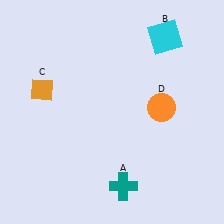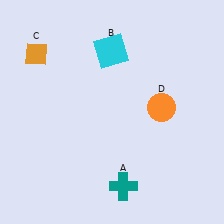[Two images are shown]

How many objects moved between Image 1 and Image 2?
2 objects moved between the two images.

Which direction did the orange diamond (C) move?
The orange diamond (C) moved up.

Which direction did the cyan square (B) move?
The cyan square (B) moved left.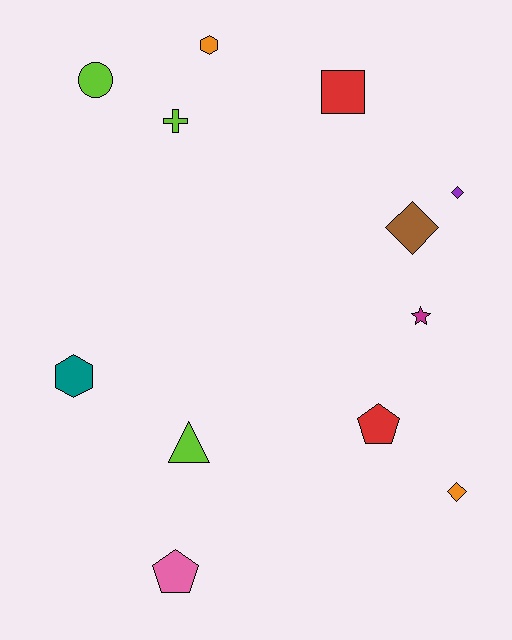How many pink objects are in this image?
There is 1 pink object.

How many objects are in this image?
There are 12 objects.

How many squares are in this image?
There is 1 square.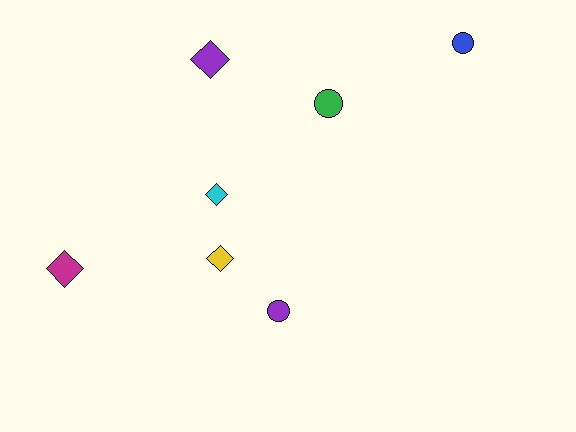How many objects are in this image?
There are 7 objects.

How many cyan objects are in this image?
There is 1 cyan object.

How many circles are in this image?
There are 3 circles.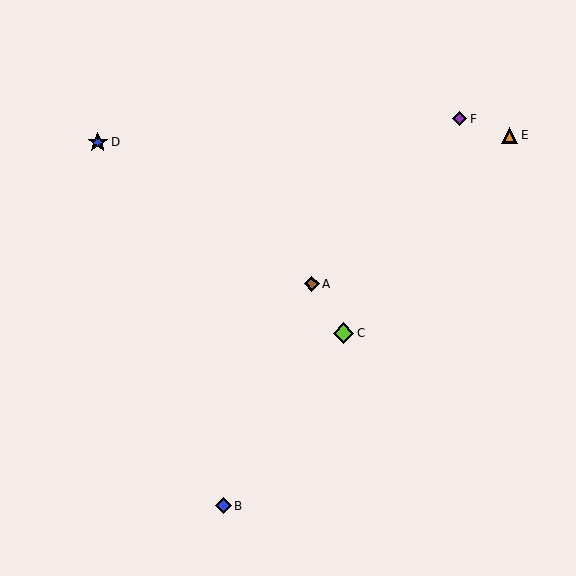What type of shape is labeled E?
Shape E is an orange triangle.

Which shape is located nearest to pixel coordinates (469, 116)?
The purple diamond (labeled F) at (460, 119) is nearest to that location.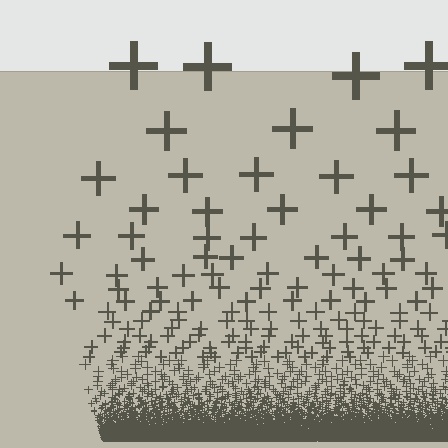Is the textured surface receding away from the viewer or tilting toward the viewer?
The surface appears to tilt toward the viewer. Texture elements get larger and sparser toward the top.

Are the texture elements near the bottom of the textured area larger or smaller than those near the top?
Smaller. The gradient is inverted — elements near the bottom are smaller and denser.